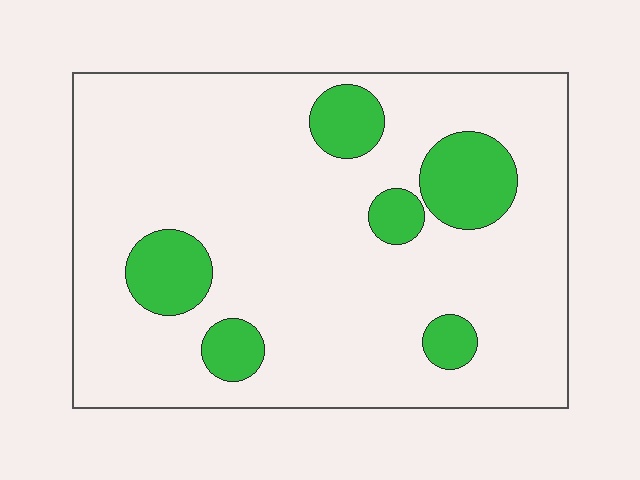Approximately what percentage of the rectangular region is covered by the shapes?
Approximately 15%.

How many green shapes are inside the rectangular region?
6.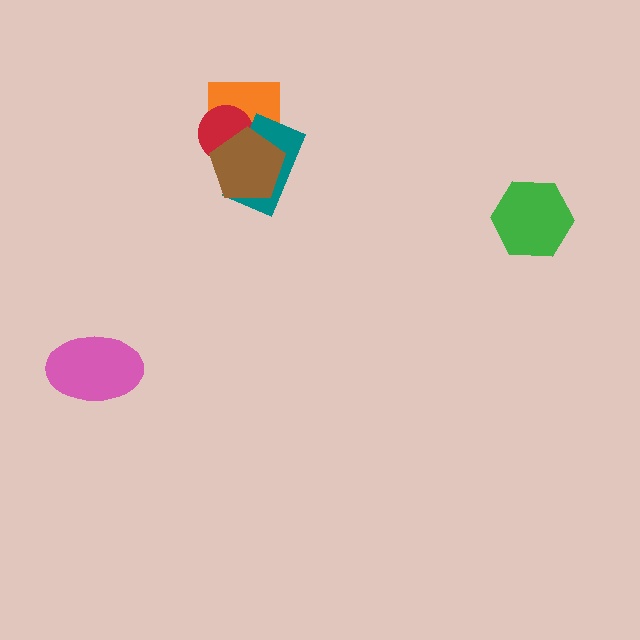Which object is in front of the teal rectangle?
The brown pentagon is in front of the teal rectangle.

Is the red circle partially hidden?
Yes, it is partially covered by another shape.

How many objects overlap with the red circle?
3 objects overlap with the red circle.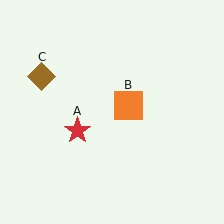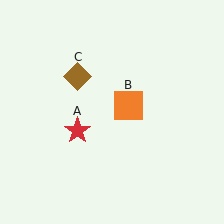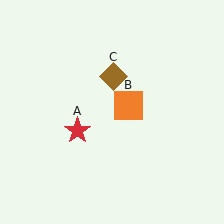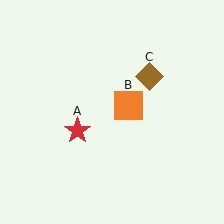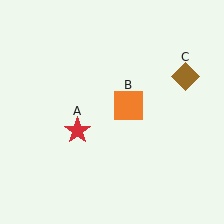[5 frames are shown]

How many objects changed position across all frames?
1 object changed position: brown diamond (object C).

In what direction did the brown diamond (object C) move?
The brown diamond (object C) moved right.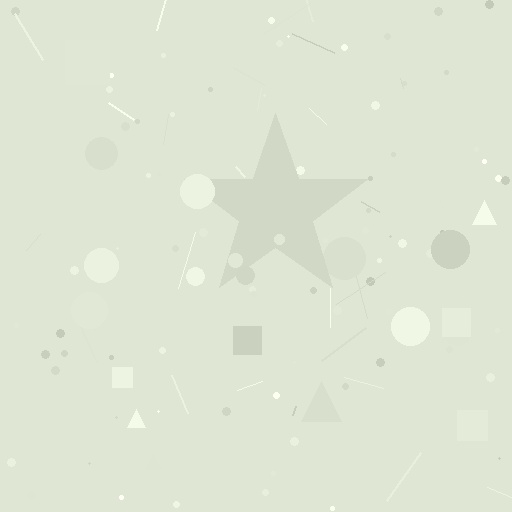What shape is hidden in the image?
A star is hidden in the image.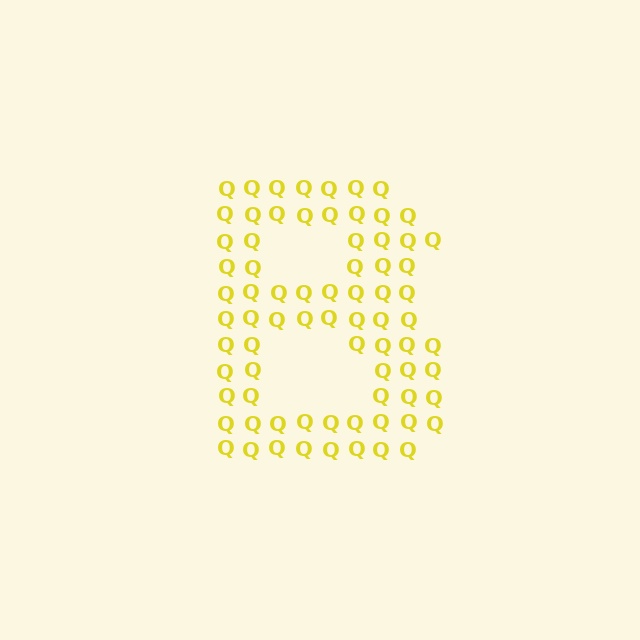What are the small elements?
The small elements are letter Q's.